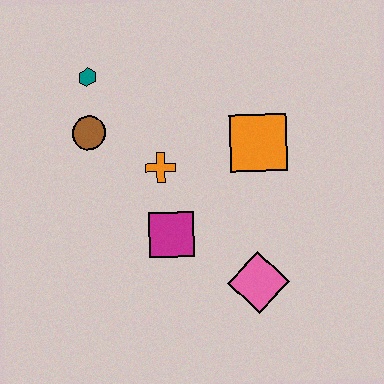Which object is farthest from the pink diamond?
The teal hexagon is farthest from the pink diamond.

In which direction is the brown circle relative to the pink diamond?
The brown circle is to the left of the pink diamond.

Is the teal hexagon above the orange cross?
Yes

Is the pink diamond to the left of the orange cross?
No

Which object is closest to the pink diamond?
The magenta square is closest to the pink diamond.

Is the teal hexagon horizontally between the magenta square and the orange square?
No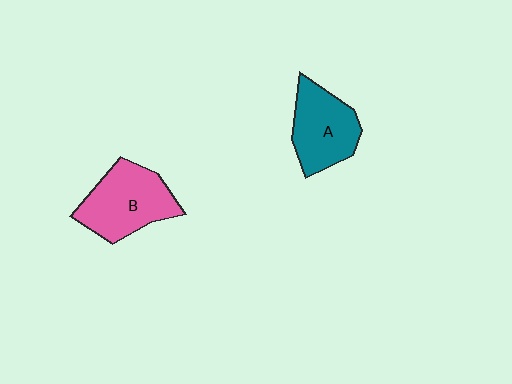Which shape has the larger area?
Shape B (pink).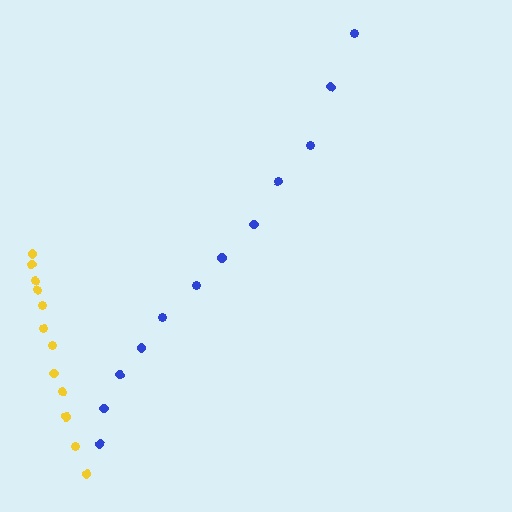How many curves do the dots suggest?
There are 2 distinct paths.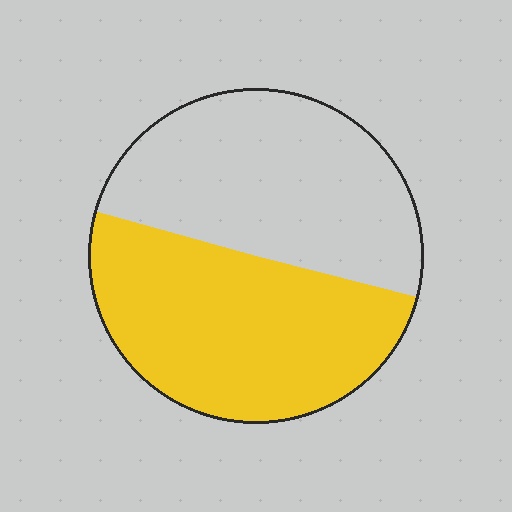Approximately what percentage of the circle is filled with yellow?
Approximately 50%.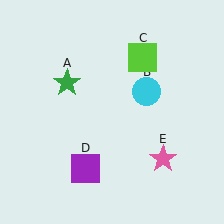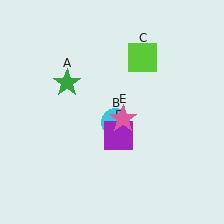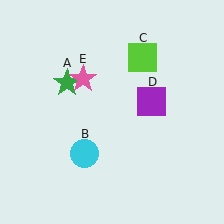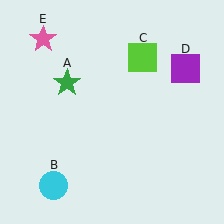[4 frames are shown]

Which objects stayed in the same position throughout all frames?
Green star (object A) and lime square (object C) remained stationary.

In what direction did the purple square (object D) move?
The purple square (object D) moved up and to the right.